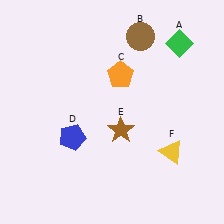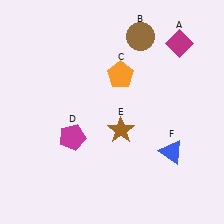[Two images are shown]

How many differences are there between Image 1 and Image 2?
There are 3 differences between the two images.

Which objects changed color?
A changed from green to magenta. D changed from blue to magenta. F changed from yellow to blue.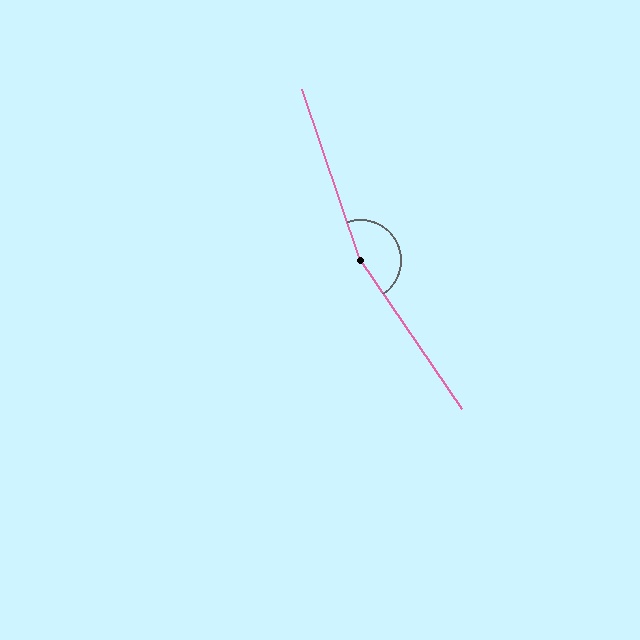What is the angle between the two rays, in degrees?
Approximately 164 degrees.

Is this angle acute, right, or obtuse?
It is obtuse.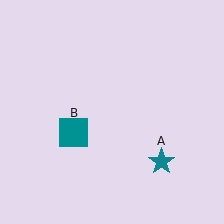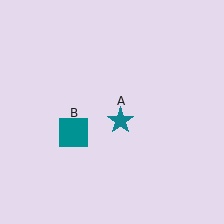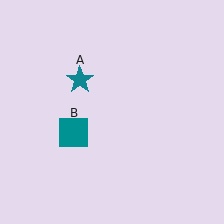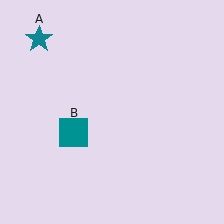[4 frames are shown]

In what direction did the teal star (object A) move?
The teal star (object A) moved up and to the left.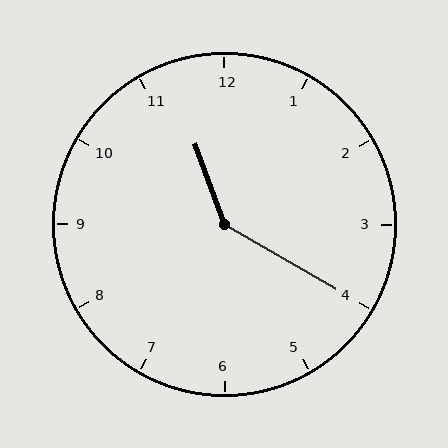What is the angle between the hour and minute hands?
Approximately 140 degrees.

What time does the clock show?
11:20.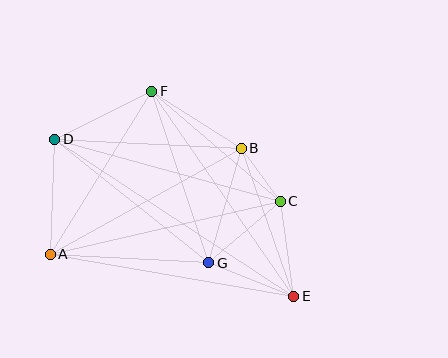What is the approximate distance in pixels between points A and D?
The distance between A and D is approximately 115 pixels.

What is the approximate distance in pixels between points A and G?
The distance between A and G is approximately 159 pixels.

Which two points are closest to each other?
Points B and C are closest to each other.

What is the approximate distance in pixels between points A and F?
The distance between A and F is approximately 192 pixels.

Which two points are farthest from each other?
Points D and E are farthest from each other.